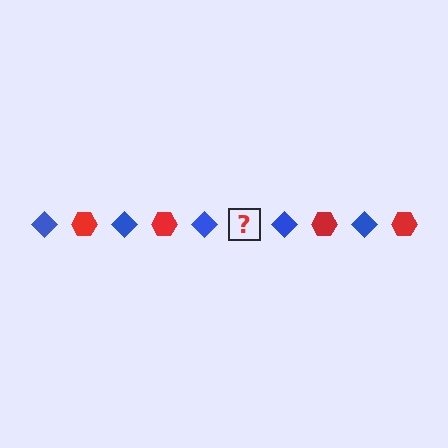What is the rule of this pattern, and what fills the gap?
The rule is that the pattern alternates between blue diamond and red hexagon. The gap should be filled with a red hexagon.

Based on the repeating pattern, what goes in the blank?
The blank should be a red hexagon.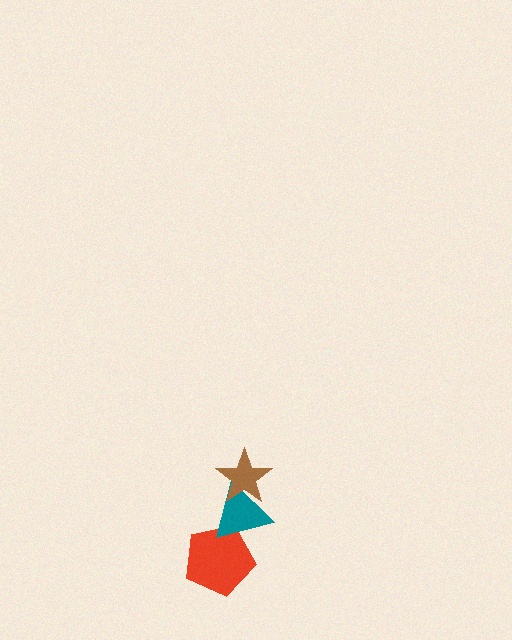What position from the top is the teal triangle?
The teal triangle is 2nd from the top.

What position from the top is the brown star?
The brown star is 1st from the top.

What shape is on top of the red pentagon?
The teal triangle is on top of the red pentagon.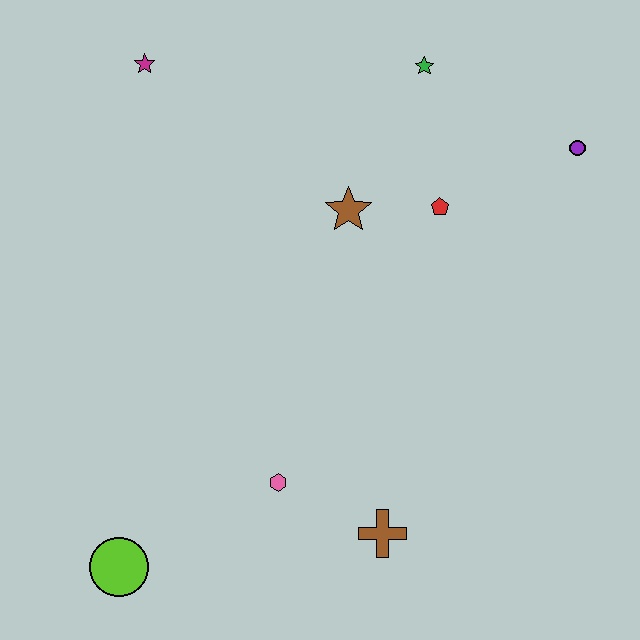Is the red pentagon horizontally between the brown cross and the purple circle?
Yes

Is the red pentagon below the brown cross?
No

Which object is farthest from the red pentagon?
The lime circle is farthest from the red pentagon.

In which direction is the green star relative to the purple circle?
The green star is to the left of the purple circle.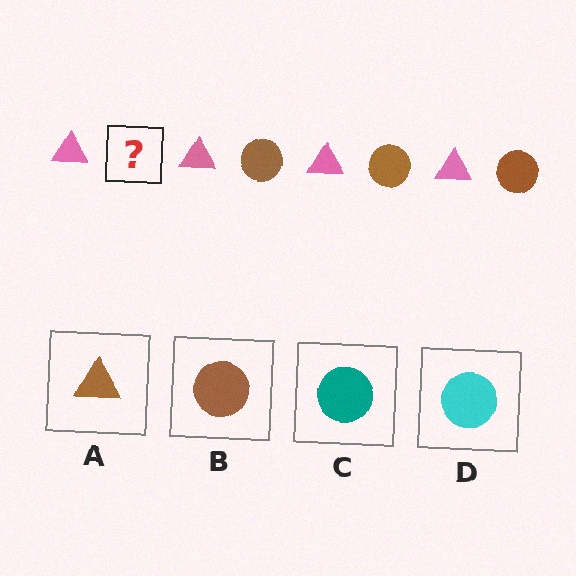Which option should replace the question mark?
Option B.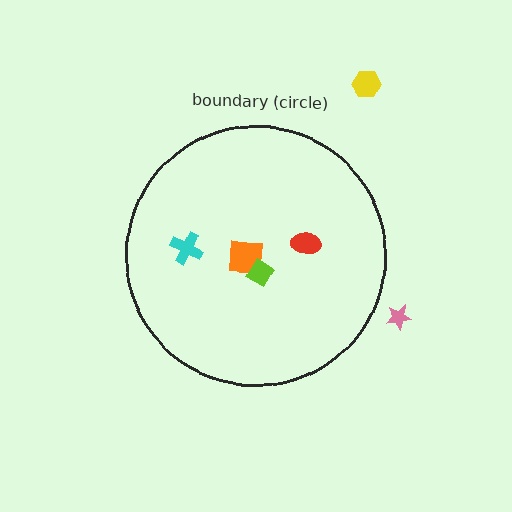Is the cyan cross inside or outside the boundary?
Inside.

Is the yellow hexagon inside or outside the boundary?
Outside.